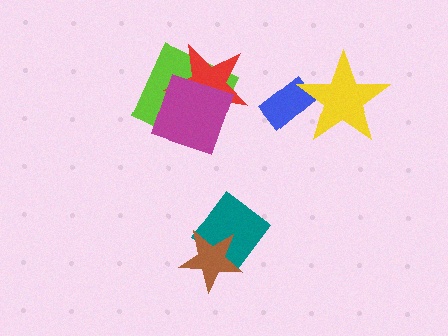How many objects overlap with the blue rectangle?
1 object overlaps with the blue rectangle.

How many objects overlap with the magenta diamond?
2 objects overlap with the magenta diamond.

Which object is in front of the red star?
The magenta diamond is in front of the red star.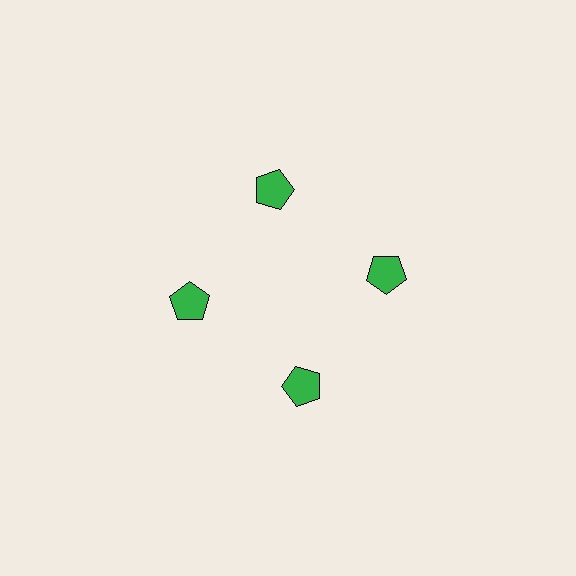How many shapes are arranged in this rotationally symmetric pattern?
There are 4 shapes, arranged in 4 groups of 1.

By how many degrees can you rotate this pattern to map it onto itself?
The pattern maps onto itself every 90 degrees of rotation.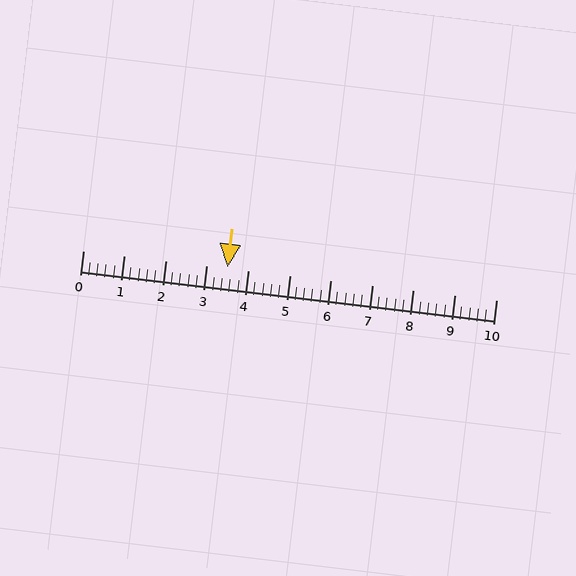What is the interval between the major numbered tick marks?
The major tick marks are spaced 1 units apart.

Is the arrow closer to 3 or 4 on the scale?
The arrow is closer to 4.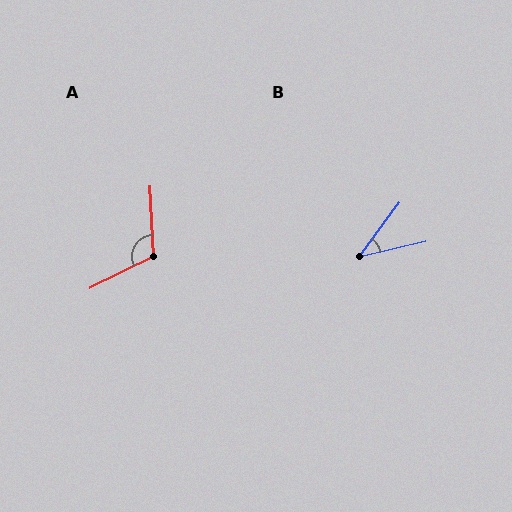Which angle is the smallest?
B, at approximately 40 degrees.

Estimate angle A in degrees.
Approximately 114 degrees.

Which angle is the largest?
A, at approximately 114 degrees.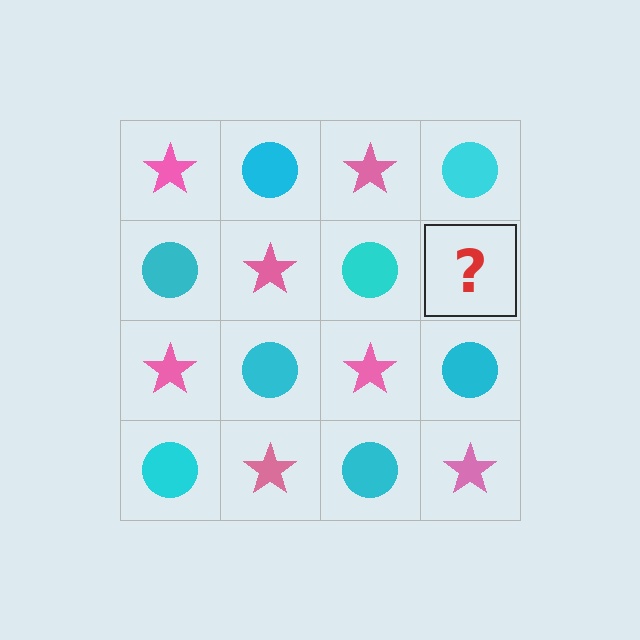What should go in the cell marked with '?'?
The missing cell should contain a pink star.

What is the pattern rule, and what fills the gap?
The rule is that it alternates pink star and cyan circle in a checkerboard pattern. The gap should be filled with a pink star.